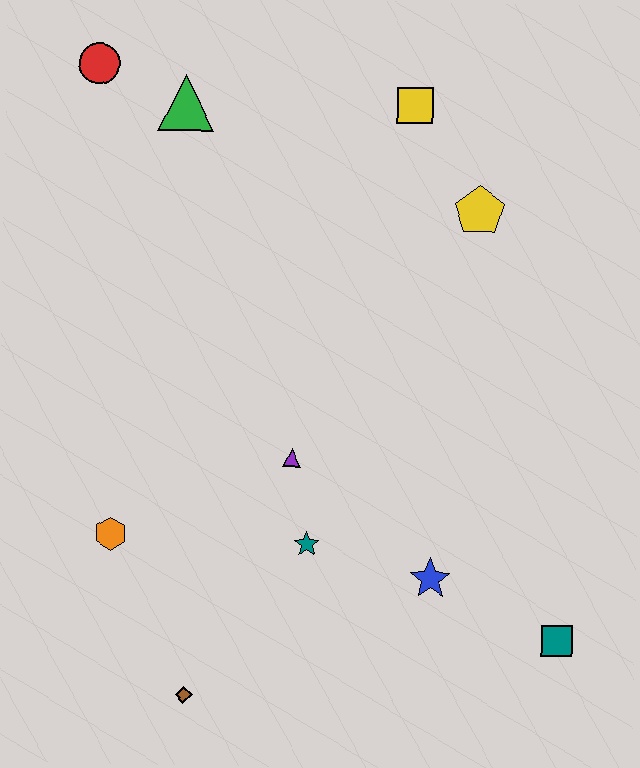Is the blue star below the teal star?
Yes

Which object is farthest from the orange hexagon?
The yellow square is farthest from the orange hexagon.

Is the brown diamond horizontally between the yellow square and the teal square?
No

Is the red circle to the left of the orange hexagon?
Yes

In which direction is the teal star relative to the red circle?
The teal star is below the red circle.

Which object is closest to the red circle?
The green triangle is closest to the red circle.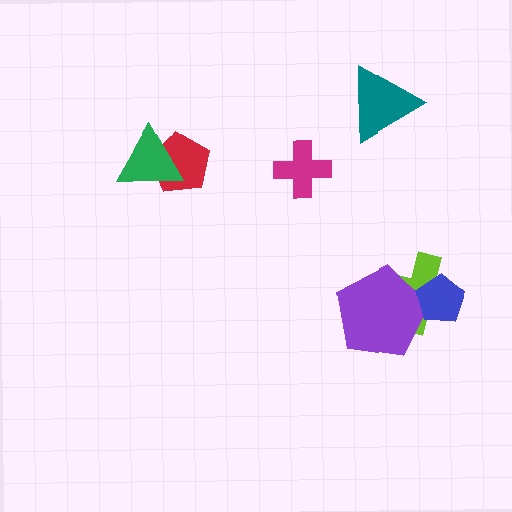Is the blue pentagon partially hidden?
No, no other shape covers it.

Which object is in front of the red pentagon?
The green triangle is in front of the red pentagon.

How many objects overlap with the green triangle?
1 object overlaps with the green triangle.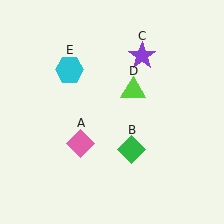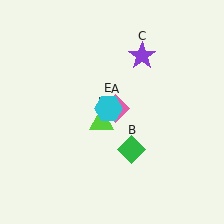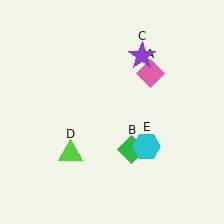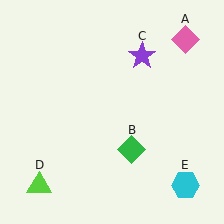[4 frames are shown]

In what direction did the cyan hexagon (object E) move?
The cyan hexagon (object E) moved down and to the right.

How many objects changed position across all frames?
3 objects changed position: pink diamond (object A), lime triangle (object D), cyan hexagon (object E).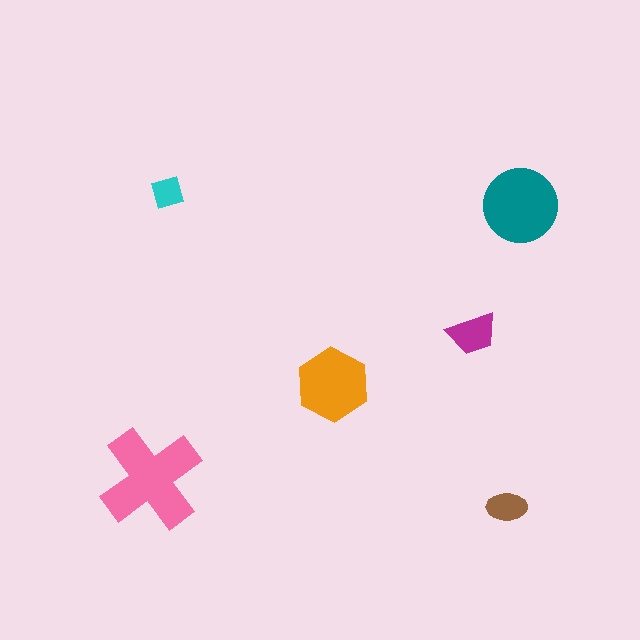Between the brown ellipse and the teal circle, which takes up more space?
The teal circle.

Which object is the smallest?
The cyan diamond.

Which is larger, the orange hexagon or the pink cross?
The pink cross.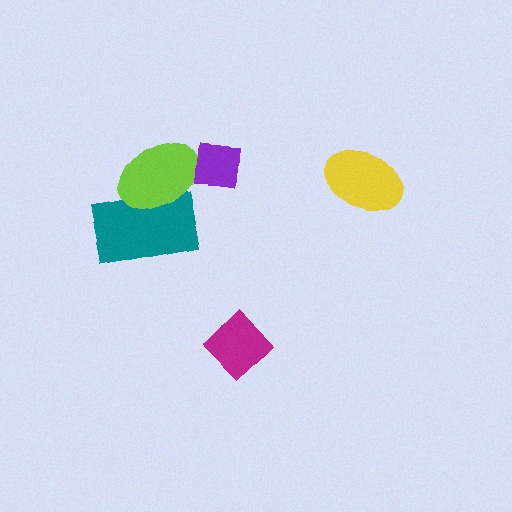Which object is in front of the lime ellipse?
The purple square is in front of the lime ellipse.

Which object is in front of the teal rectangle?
The lime ellipse is in front of the teal rectangle.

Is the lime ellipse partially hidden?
Yes, it is partially covered by another shape.